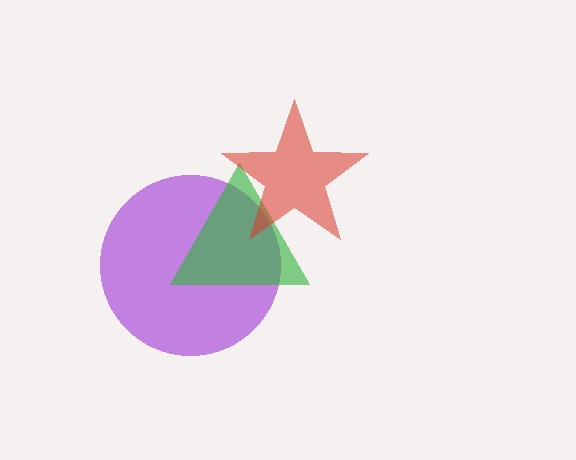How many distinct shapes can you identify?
There are 3 distinct shapes: a purple circle, a green triangle, a red star.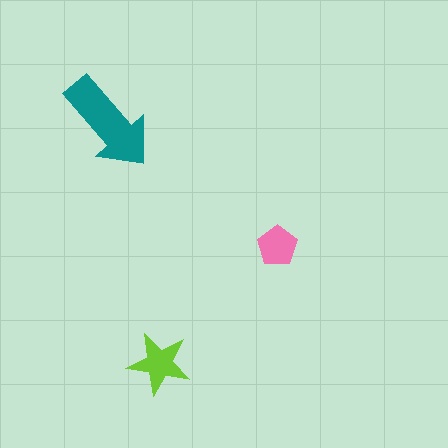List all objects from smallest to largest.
The pink pentagon, the lime star, the teal arrow.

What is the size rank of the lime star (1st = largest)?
2nd.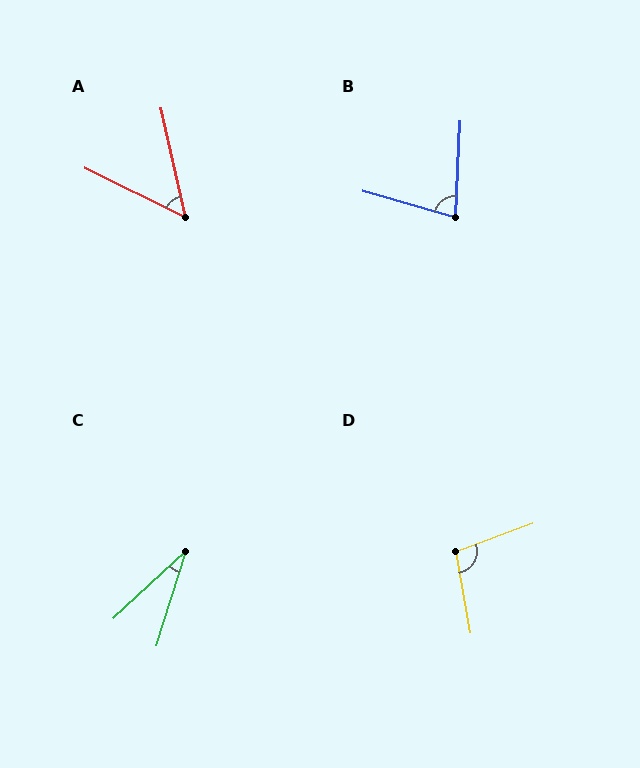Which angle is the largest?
D, at approximately 100 degrees.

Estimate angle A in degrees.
Approximately 51 degrees.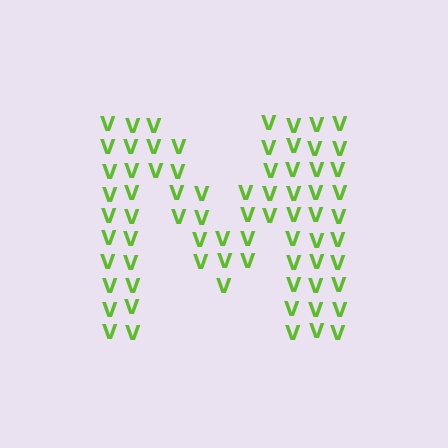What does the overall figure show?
The overall figure shows the letter M.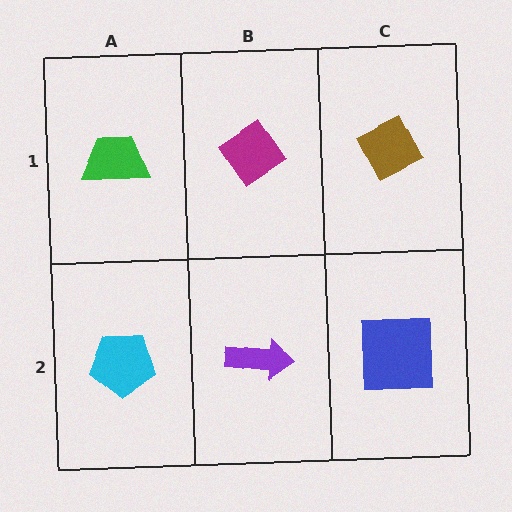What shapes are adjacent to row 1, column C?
A blue square (row 2, column C), a magenta diamond (row 1, column B).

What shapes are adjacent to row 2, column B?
A magenta diamond (row 1, column B), a cyan pentagon (row 2, column A), a blue square (row 2, column C).